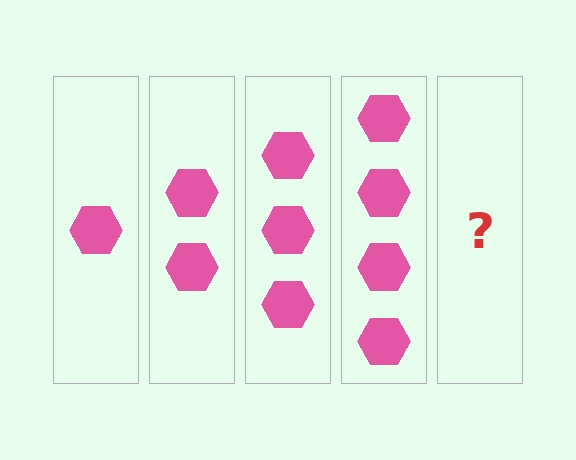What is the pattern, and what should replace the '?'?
The pattern is that each step adds one more hexagon. The '?' should be 5 hexagons.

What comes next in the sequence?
The next element should be 5 hexagons.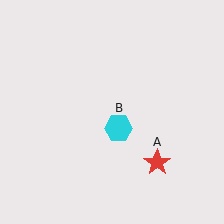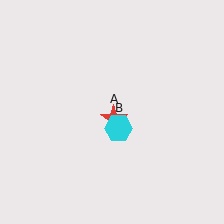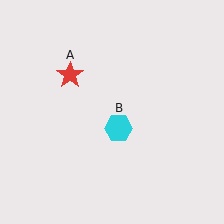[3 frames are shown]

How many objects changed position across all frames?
1 object changed position: red star (object A).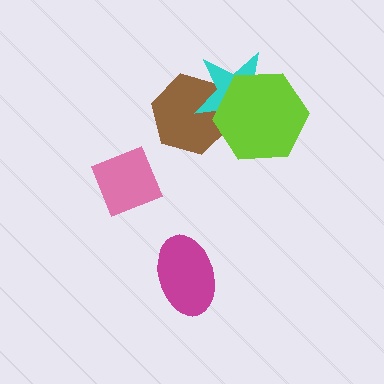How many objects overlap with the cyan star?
2 objects overlap with the cyan star.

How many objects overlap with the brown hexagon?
2 objects overlap with the brown hexagon.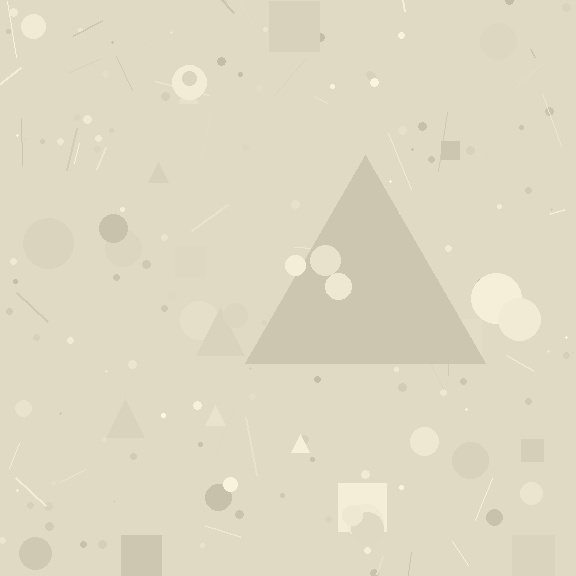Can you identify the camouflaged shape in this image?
The camouflaged shape is a triangle.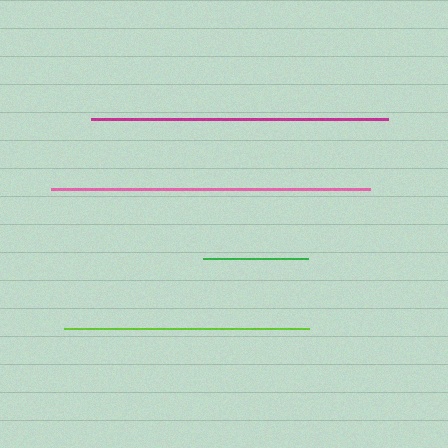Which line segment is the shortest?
The green line is the shortest at approximately 105 pixels.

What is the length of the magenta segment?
The magenta segment is approximately 298 pixels long.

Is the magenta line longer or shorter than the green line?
The magenta line is longer than the green line.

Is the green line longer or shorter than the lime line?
The lime line is longer than the green line.